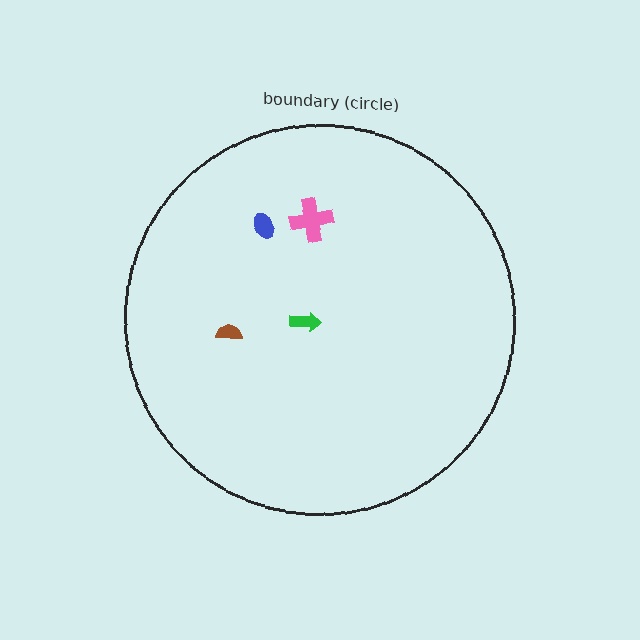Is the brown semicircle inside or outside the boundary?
Inside.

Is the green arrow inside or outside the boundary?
Inside.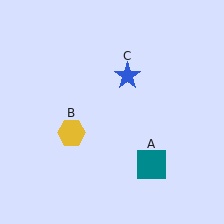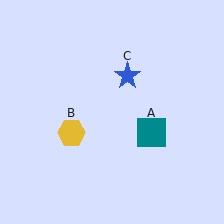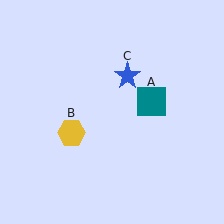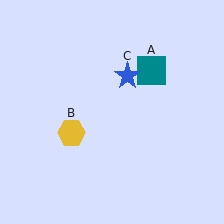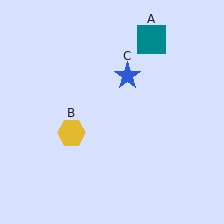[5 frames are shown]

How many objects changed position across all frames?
1 object changed position: teal square (object A).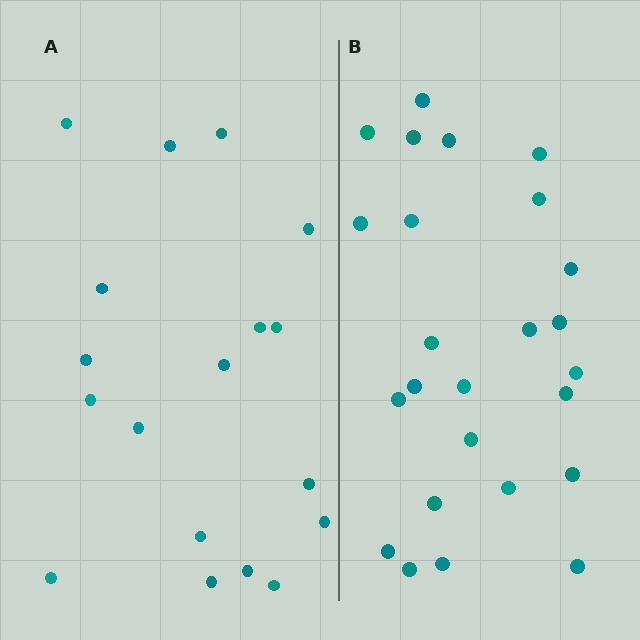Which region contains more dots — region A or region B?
Region B (the right region) has more dots.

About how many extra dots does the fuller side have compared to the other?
Region B has roughly 8 or so more dots than region A.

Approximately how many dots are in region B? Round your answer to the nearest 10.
About 20 dots. (The exact count is 25, which rounds to 20.)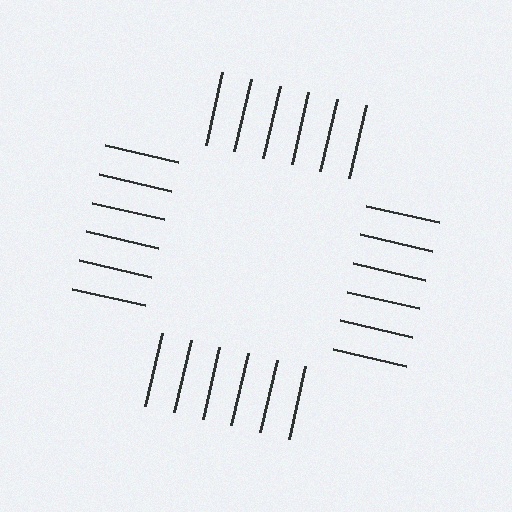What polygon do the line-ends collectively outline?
An illusory square — the line segments terminate on its edges but no continuous stroke is drawn.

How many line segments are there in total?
24 — 6 along each of the 4 edges.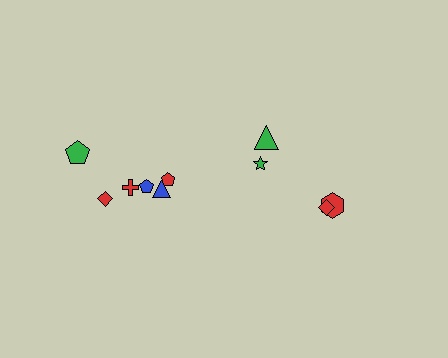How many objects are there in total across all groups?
There are 10 objects.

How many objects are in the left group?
There are 6 objects.